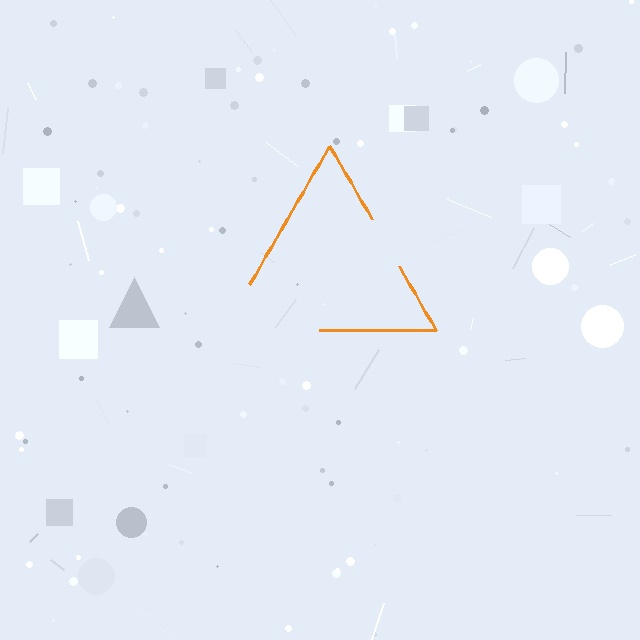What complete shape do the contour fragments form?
The contour fragments form a triangle.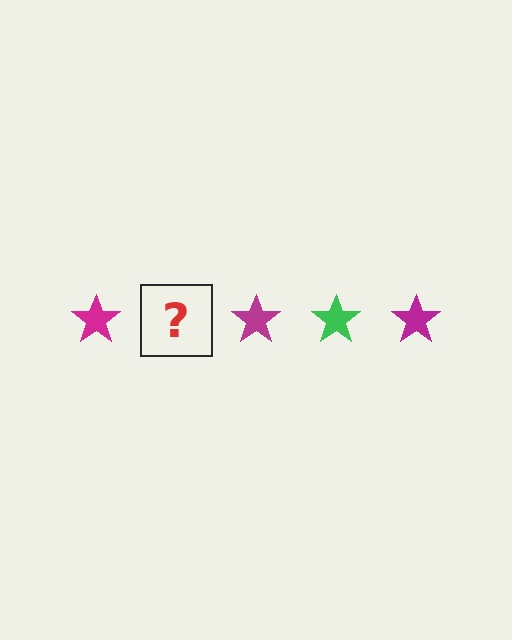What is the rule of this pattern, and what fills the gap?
The rule is that the pattern cycles through magenta, green stars. The gap should be filled with a green star.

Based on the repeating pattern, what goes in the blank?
The blank should be a green star.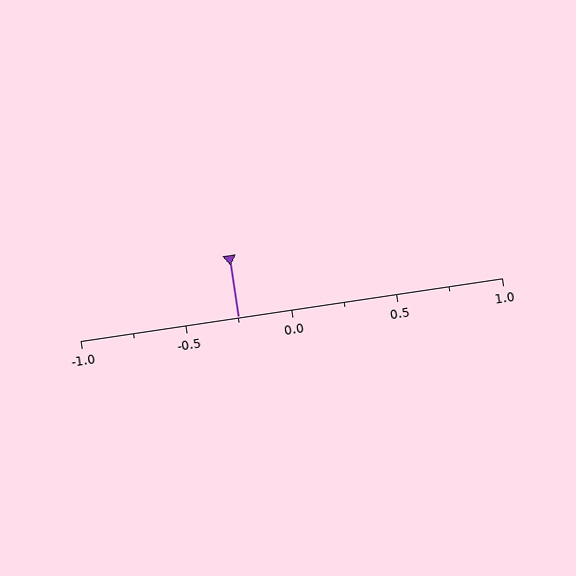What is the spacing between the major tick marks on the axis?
The major ticks are spaced 0.5 apart.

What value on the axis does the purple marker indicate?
The marker indicates approximately -0.25.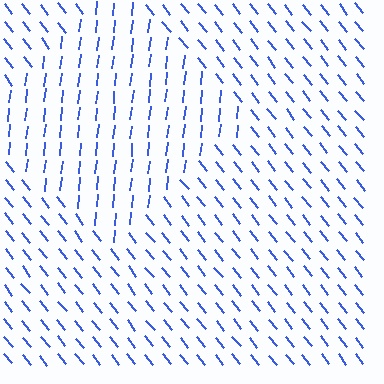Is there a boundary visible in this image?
Yes, there is a texture boundary formed by a change in line orientation.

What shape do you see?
I see a diamond.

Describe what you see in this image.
The image is filled with small blue line segments. A diamond region in the image has lines oriented differently from the surrounding lines, creating a visible texture boundary.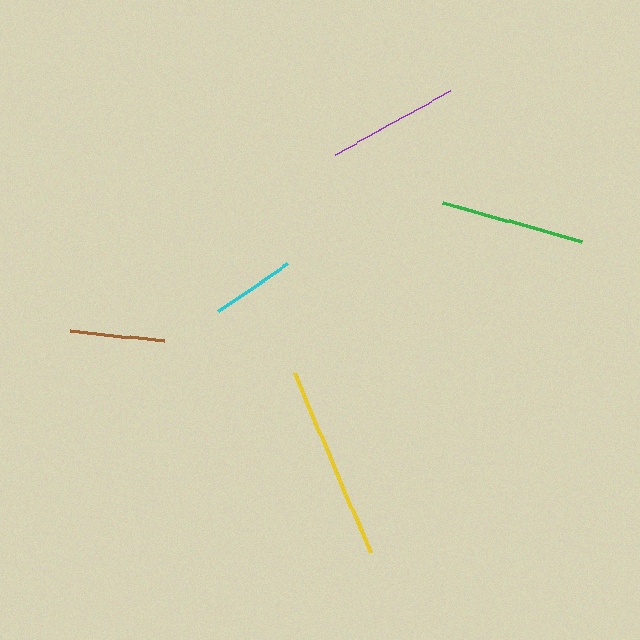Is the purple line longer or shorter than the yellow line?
The yellow line is longer than the purple line.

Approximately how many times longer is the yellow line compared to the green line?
The yellow line is approximately 1.4 times the length of the green line.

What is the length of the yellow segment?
The yellow segment is approximately 196 pixels long.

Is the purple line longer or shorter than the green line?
The green line is longer than the purple line.